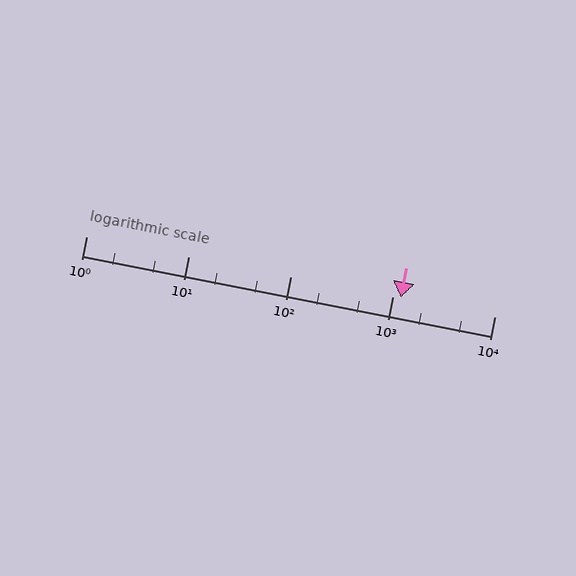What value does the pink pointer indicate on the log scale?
The pointer indicates approximately 1200.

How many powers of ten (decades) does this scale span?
The scale spans 4 decades, from 1 to 10000.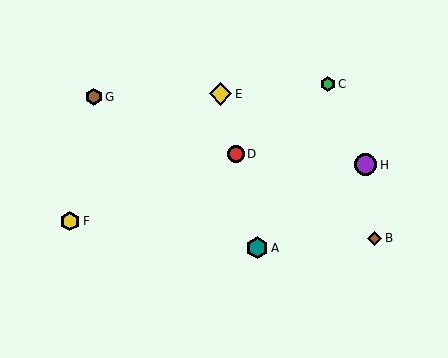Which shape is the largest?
The yellow diamond (labeled E) is the largest.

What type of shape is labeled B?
Shape B is a brown diamond.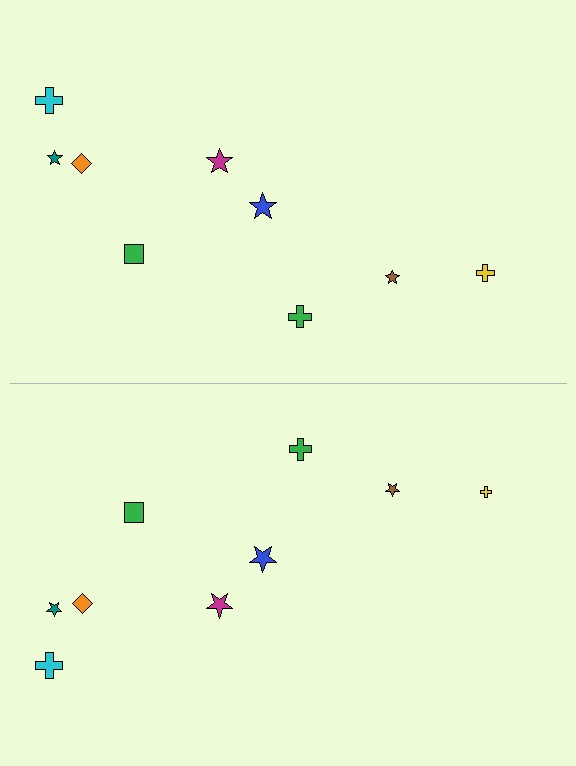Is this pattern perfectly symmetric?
No, the pattern is not perfectly symmetric. The yellow cross on the bottom side has a different size than its mirror counterpart.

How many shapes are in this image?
There are 18 shapes in this image.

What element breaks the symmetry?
The yellow cross on the bottom side has a different size than its mirror counterpart.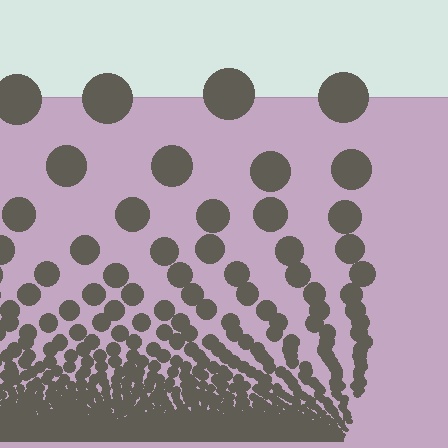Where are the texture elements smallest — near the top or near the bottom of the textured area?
Near the bottom.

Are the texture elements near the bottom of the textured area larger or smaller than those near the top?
Smaller. The gradient is inverted — elements near the bottom are smaller and denser.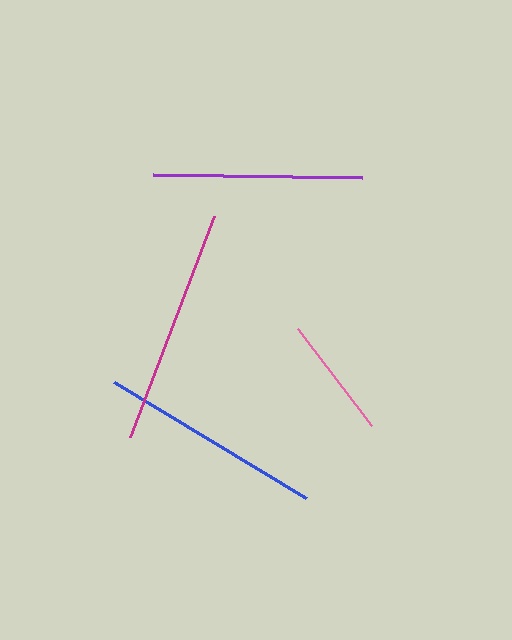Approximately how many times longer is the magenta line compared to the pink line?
The magenta line is approximately 1.9 times the length of the pink line.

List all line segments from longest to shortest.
From longest to shortest: magenta, blue, purple, pink.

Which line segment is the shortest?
The pink line is the shortest at approximately 122 pixels.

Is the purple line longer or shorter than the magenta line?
The magenta line is longer than the purple line.